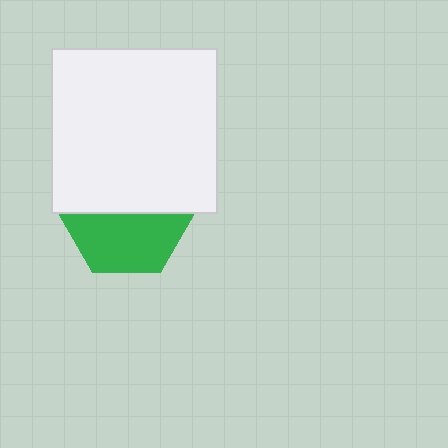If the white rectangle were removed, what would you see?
You would see the complete green hexagon.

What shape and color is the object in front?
The object in front is a white rectangle.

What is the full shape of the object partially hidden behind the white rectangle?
The partially hidden object is a green hexagon.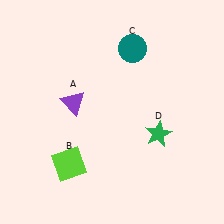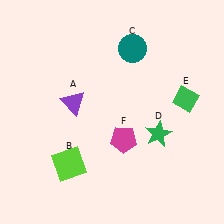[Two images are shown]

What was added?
A green diamond (E), a magenta pentagon (F) were added in Image 2.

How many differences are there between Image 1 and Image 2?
There are 2 differences between the two images.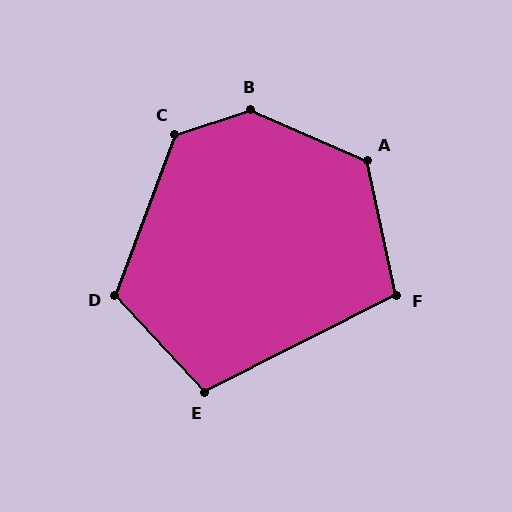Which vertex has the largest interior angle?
B, at approximately 138 degrees.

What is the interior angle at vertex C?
Approximately 128 degrees (obtuse).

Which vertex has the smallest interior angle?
F, at approximately 104 degrees.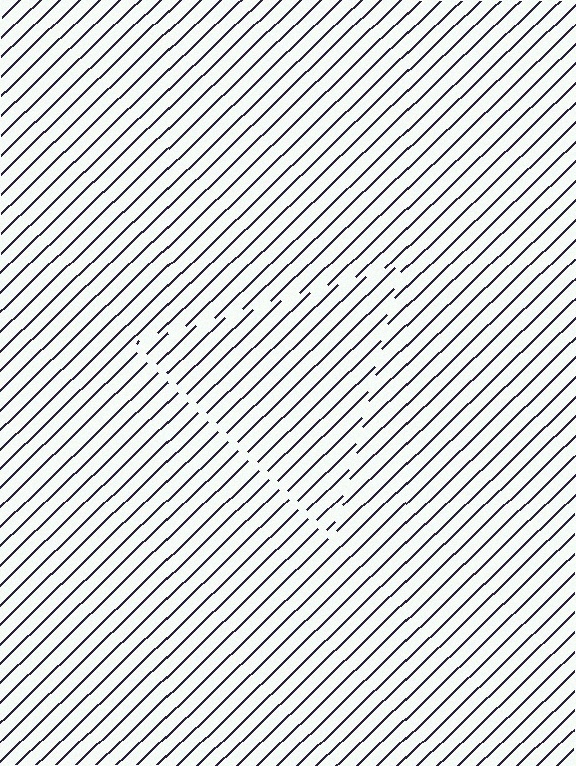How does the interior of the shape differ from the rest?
The interior of the shape contains the same grating, shifted by half a period — the contour is defined by the phase discontinuity where line-ends from the inner and outer gratings abut.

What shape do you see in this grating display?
An illusory triangle. The interior of the shape contains the same grating, shifted by half a period — the contour is defined by the phase discontinuity where line-ends from the inner and outer gratings abut.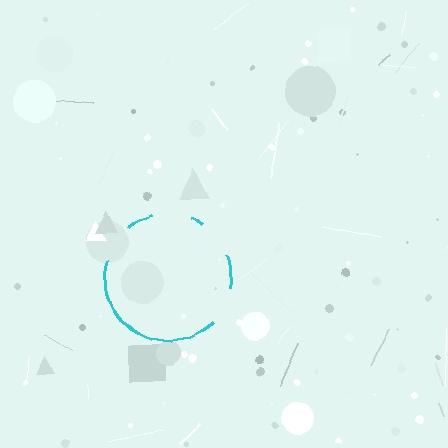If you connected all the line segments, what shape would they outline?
They would outline a circle.